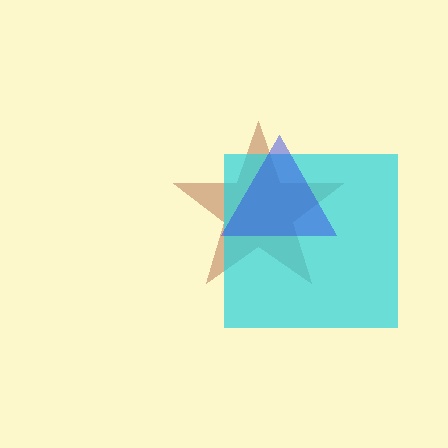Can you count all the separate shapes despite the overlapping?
Yes, there are 3 separate shapes.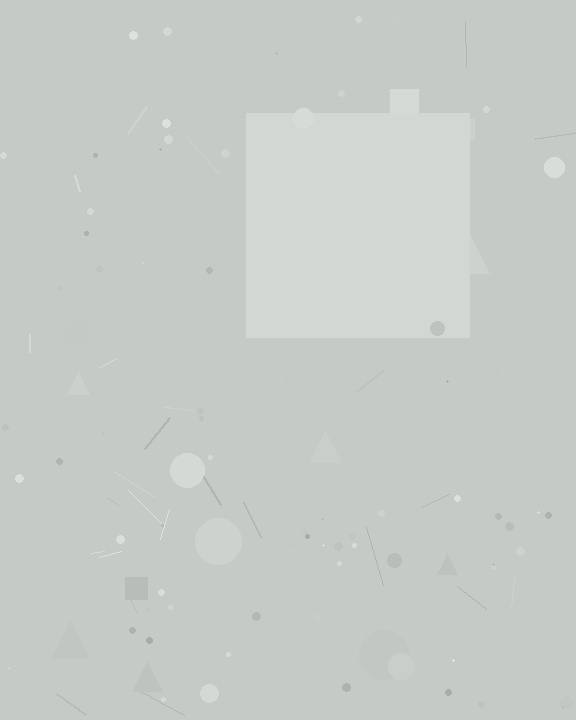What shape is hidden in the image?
A square is hidden in the image.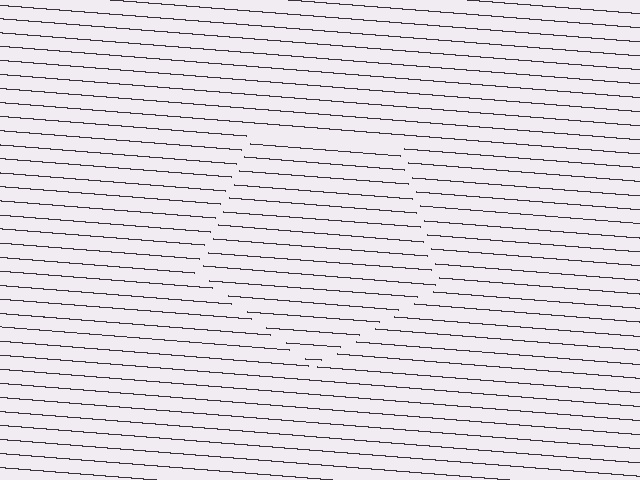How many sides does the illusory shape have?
5 sides — the line-ends trace a pentagon.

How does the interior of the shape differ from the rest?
The interior of the shape contains the same grating, shifted by half a period — the contour is defined by the phase discontinuity where line-ends from the inner and outer gratings abut.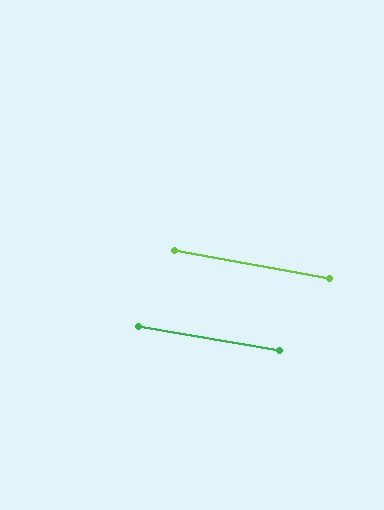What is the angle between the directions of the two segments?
Approximately 1 degree.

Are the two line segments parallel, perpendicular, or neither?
Parallel — their directions differ by only 0.8°.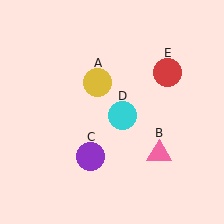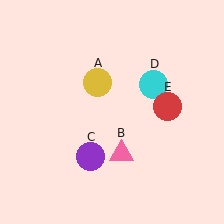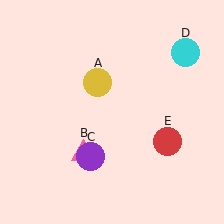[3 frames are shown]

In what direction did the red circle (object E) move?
The red circle (object E) moved down.